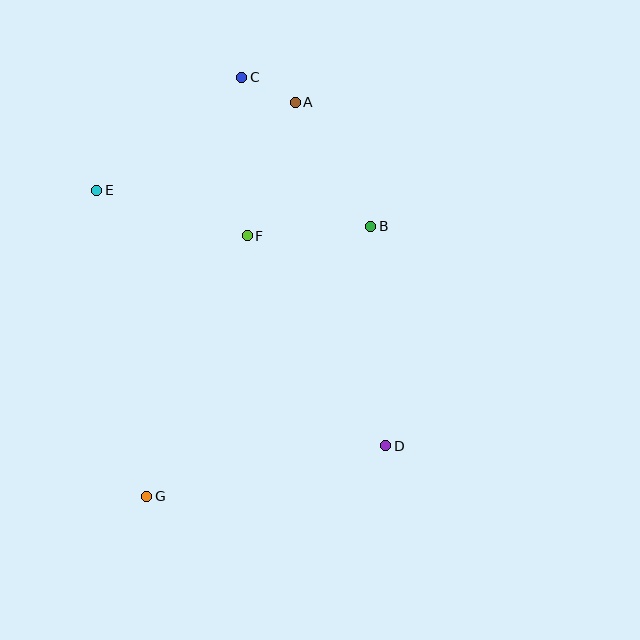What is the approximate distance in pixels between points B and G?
The distance between B and G is approximately 351 pixels.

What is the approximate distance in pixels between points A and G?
The distance between A and G is approximately 421 pixels.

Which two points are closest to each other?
Points A and C are closest to each other.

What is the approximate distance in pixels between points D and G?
The distance between D and G is approximately 244 pixels.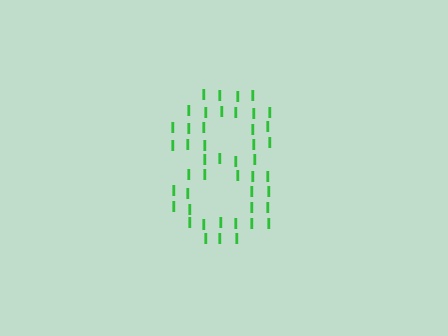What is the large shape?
The large shape is the digit 8.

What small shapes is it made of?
It is made of small letter I's.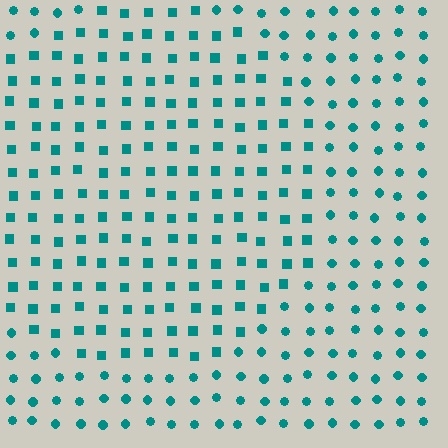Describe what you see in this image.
The image is filled with small teal elements arranged in a uniform grid. A circle-shaped region contains squares, while the surrounding area contains circles. The boundary is defined purely by the change in element shape.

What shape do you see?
I see a circle.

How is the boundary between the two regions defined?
The boundary is defined by a change in element shape: squares inside vs. circles outside. All elements share the same color and spacing.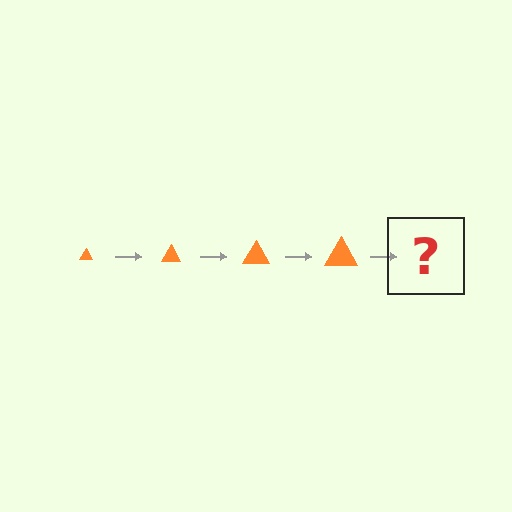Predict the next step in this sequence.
The next step is an orange triangle, larger than the previous one.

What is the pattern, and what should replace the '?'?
The pattern is that the triangle gets progressively larger each step. The '?' should be an orange triangle, larger than the previous one.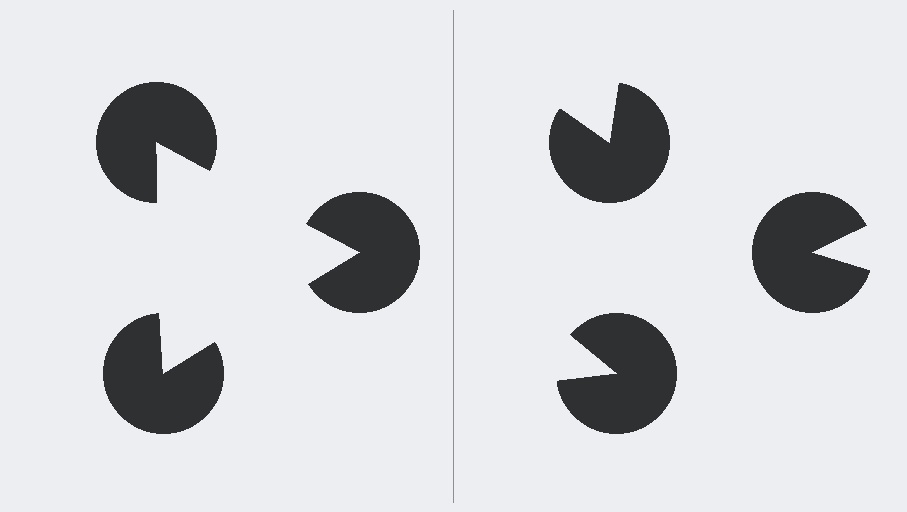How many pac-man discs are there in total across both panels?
6 — 3 on each side.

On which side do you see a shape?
An illusory triangle appears on the left side. On the right side the wedge cuts are rotated, so no coherent shape forms.